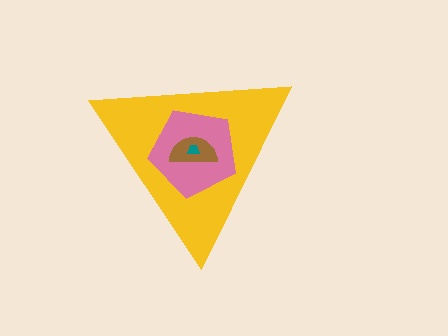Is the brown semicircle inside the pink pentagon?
Yes.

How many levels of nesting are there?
4.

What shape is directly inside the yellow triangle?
The pink pentagon.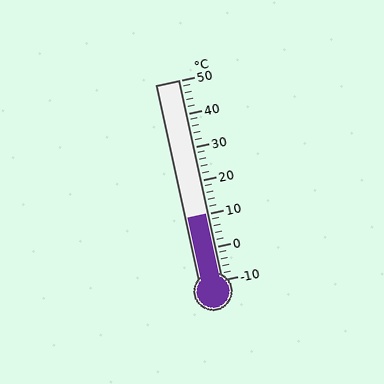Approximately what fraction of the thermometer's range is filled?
The thermometer is filled to approximately 35% of its range.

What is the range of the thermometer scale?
The thermometer scale ranges from -10°C to 50°C.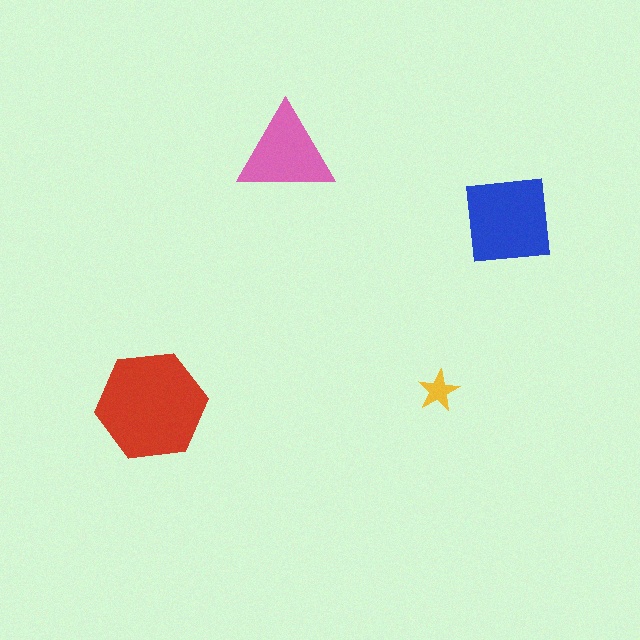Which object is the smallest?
The yellow star.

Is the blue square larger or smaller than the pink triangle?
Larger.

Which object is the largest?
The red hexagon.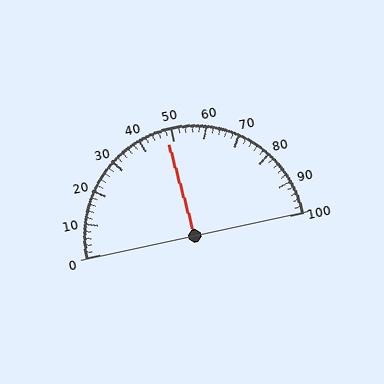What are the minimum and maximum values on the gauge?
The gauge ranges from 0 to 100.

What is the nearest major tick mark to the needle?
The nearest major tick mark is 50.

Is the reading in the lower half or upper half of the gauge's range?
The reading is in the lower half of the range (0 to 100).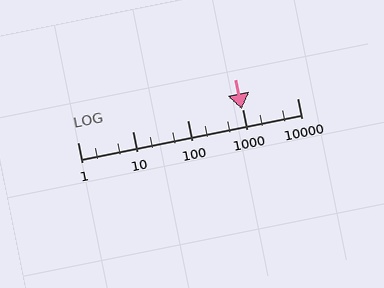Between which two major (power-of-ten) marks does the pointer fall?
The pointer is between 100 and 1000.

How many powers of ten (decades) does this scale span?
The scale spans 4 decades, from 1 to 10000.